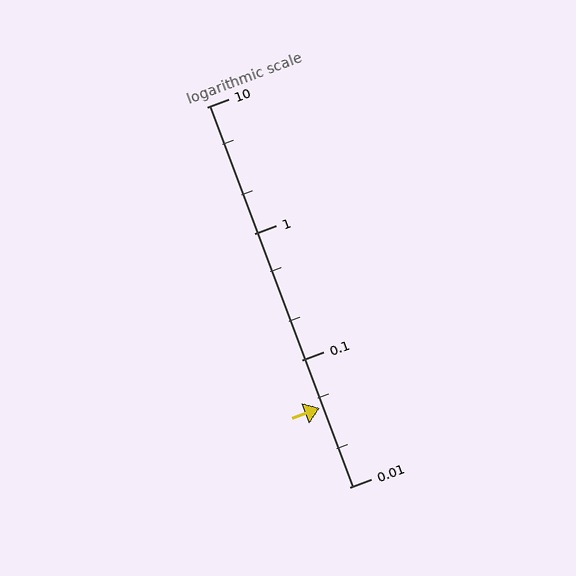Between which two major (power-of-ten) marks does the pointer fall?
The pointer is between 0.01 and 0.1.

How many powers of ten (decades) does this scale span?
The scale spans 3 decades, from 0.01 to 10.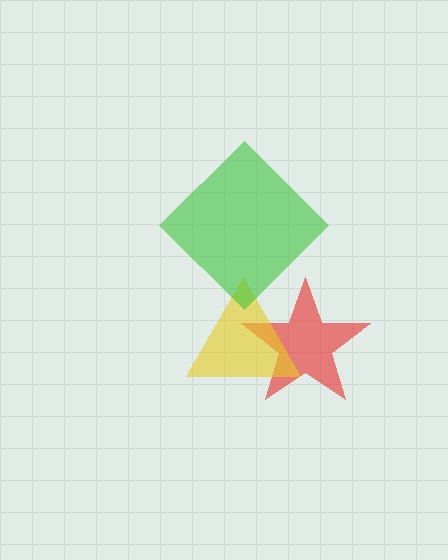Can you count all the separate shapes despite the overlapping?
Yes, there are 3 separate shapes.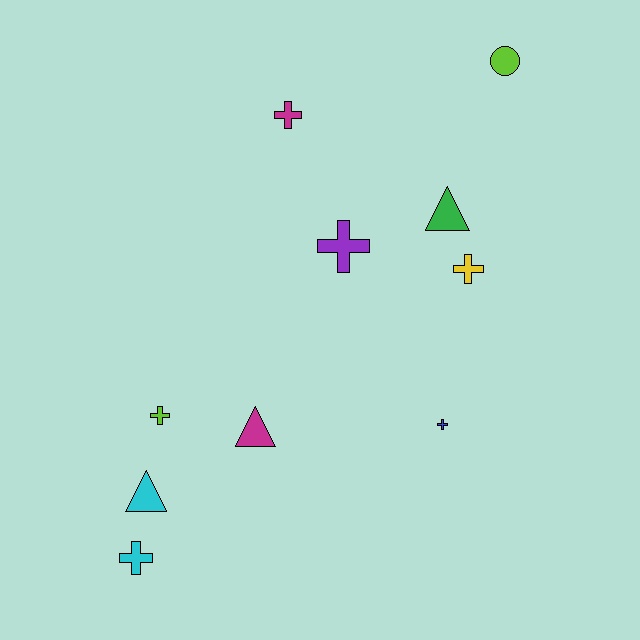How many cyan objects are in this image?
There are 2 cyan objects.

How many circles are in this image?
There is 1 circle.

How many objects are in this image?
There are 10 objects.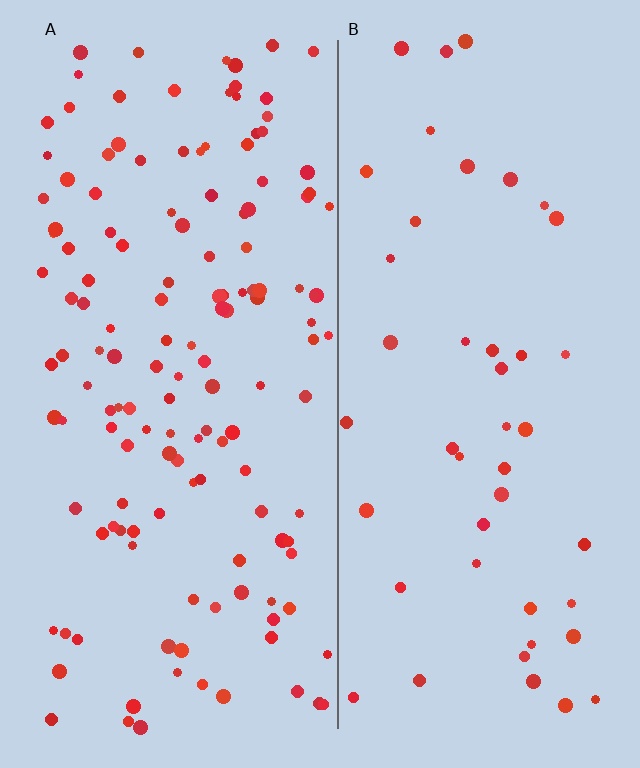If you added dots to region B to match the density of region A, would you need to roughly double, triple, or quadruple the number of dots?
Approximately triple.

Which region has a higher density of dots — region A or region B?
A (the left).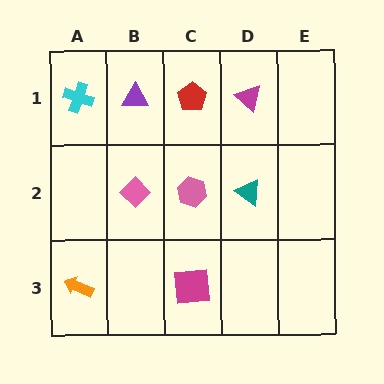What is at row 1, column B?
A purple triangle.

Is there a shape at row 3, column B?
No, that cell is empty.